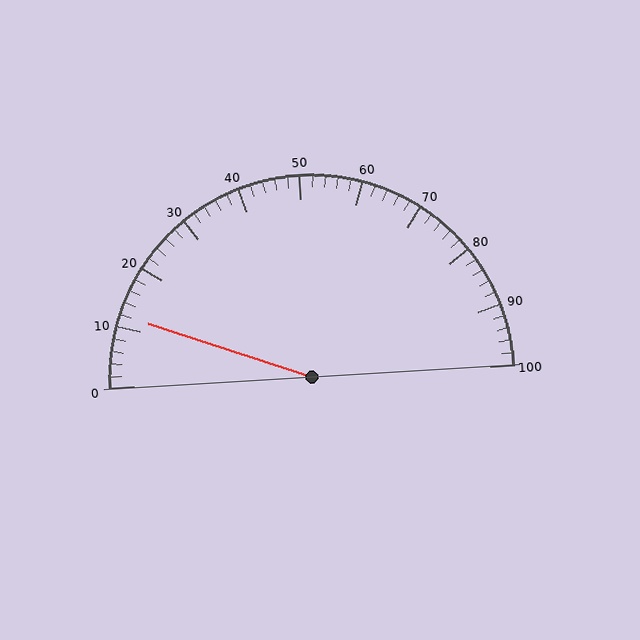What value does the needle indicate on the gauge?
The needle indicates approximately 12.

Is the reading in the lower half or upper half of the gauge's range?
The reading is in the lower half of the range (0 to 100).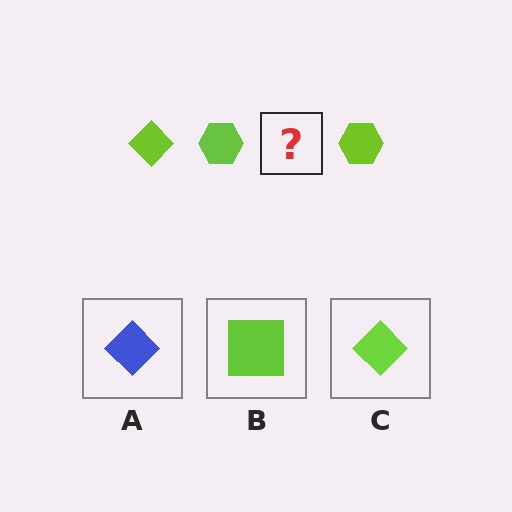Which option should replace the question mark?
Option C.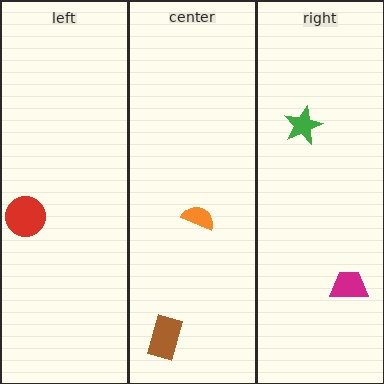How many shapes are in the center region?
2.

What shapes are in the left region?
The red circle.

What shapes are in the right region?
The green star, the magenta trapezoid.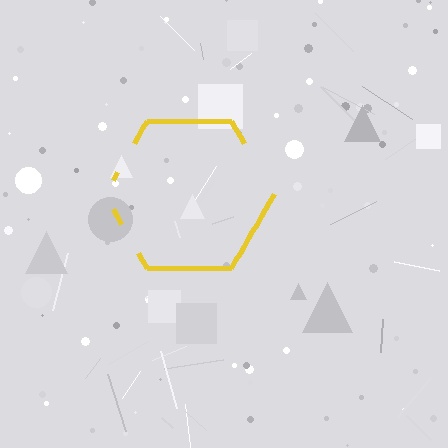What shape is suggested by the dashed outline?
The dashed outline suggests a hexagon.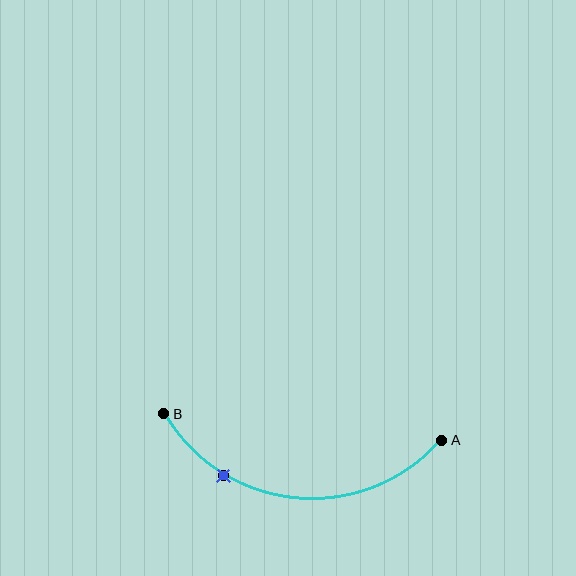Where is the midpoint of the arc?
The arc midpoint is the point on the curve farthest from the straight line joining A and B. It sits below that line.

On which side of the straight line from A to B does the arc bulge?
The arc bulges below the straight line connecting A and B.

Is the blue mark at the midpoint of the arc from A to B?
No. The blue mark lies on the arc but is closer to endpoint B. The arc midpoint would be at the point on the curve equidistant along the arc from both A and B.